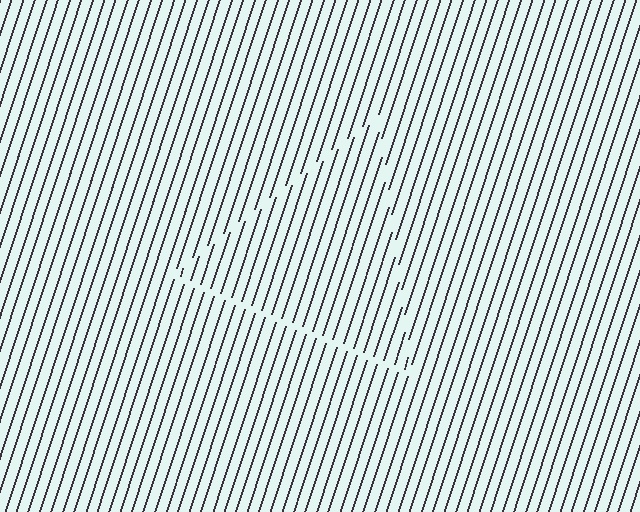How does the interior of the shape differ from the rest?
The interior of the shape contains the same grating, shifted by half a period — the contour is defined by the phase discontinuity where line-ends from the inner and outer gratings abut.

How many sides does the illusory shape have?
3 sides — the line-ends trace a triangle.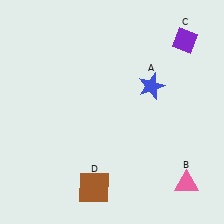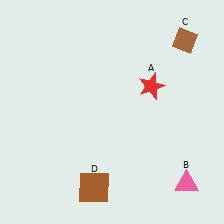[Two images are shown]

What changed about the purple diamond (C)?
In Image 1, C is purple. In Image 2, it changed to brown.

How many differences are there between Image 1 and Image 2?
There are 2 differences between the two images.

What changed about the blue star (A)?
In Image 1, A is blue. In Image 2, it changed to red.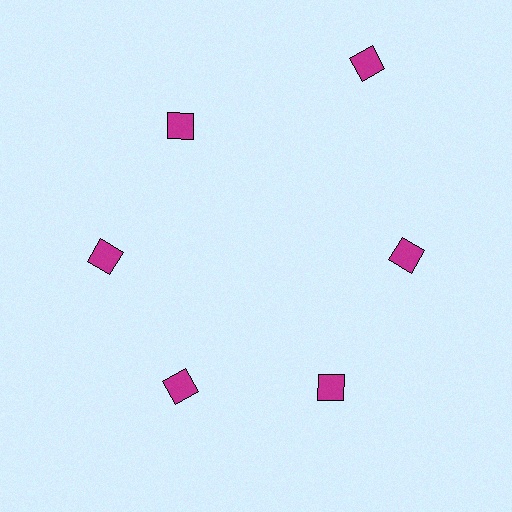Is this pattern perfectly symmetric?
No. The 6 magenta diamonds are arranged in a ring, but one element near the 1 o'clock position is pushed outward from the center, breaking the 6-fold rotational symmetry.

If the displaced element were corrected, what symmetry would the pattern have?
It would have 6-fold rotational symmetry — the pattern would map onto itself every 60 degrees.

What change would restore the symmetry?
The symmetry would be restored by moving it inward, back onto the ring so that all 6 diamonds sit at equal angles and equal distance from the center.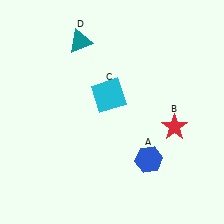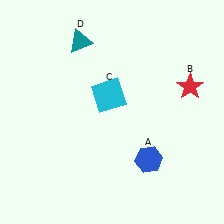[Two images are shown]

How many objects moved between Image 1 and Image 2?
1 object moved between the two images.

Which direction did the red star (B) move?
The red star (B) moved up.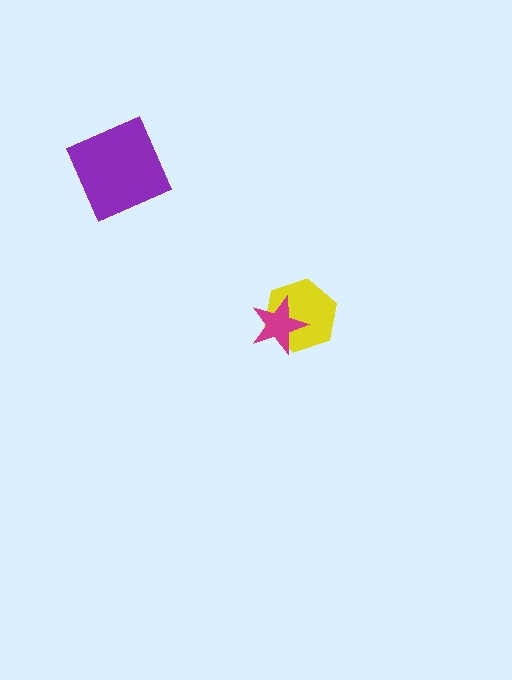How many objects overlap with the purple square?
0 objects overlap with the purple square.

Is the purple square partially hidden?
No, no other shape covers it.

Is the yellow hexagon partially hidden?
Yes, it is partially covered by another shape.